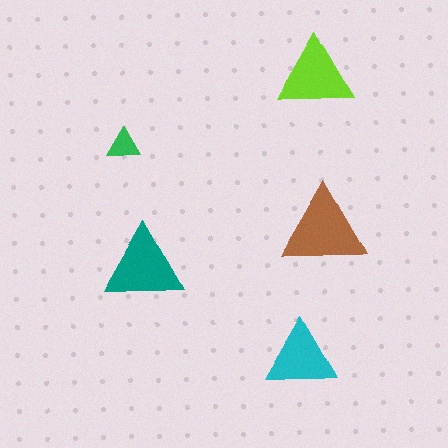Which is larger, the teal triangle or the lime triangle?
The teal one.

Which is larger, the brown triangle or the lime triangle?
The brown one.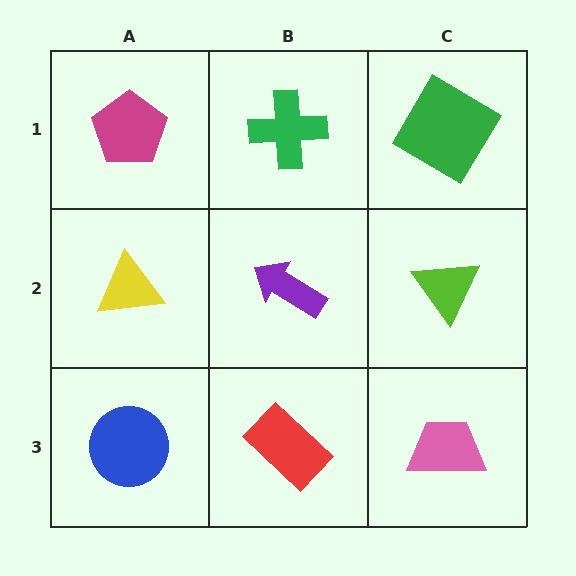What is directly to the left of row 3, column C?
A red rectangle.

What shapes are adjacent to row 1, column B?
A purple arrow (row 2, column B), a magenta pentagon (row 1, column A), a green diamond (row 1, column C).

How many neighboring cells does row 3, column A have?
2.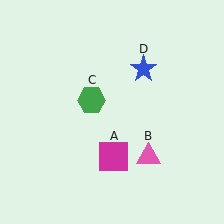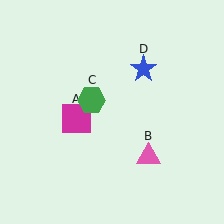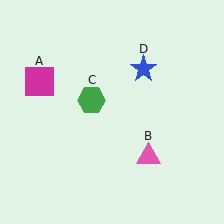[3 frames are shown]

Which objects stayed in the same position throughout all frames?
Pink triangle (object B) and green hexagon (object C) and blue star (object D) remained stationary.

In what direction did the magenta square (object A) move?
The magenta square (object A) moved up and to the left.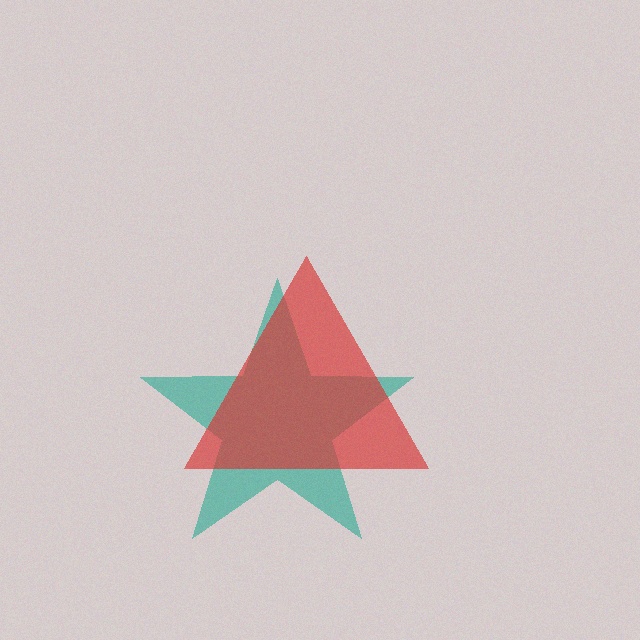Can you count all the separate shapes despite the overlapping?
Yes, there are 2 separate shapes.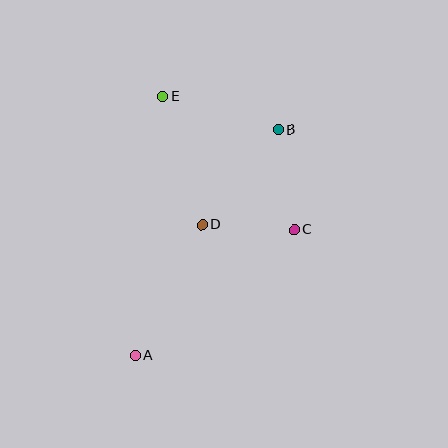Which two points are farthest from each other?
Points A and B are farthest from each other.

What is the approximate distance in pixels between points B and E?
The distance between B and E is approximately 120 pixels.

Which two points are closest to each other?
Points C and D are closest to each other.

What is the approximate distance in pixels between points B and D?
The distance between B and D is approximately 122 pixels.